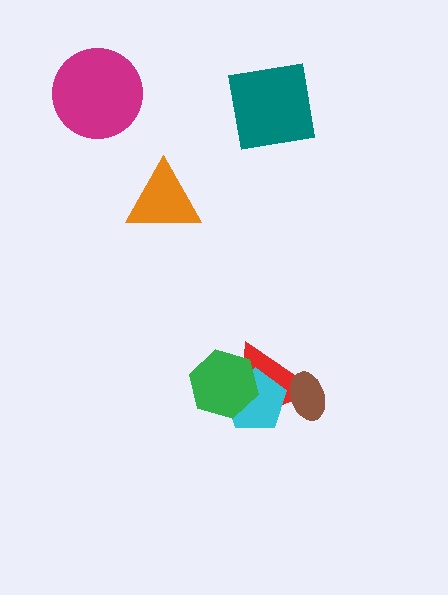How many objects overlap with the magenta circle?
0 objects overlap with the magenta circle.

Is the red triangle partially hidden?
Yes, it is partially covered by another shape.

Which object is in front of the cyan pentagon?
The green hexagon is in front of the cyan pentagon.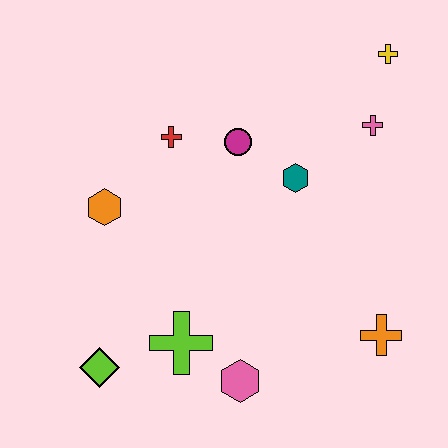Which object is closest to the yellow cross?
The pink cross is closest to the yellow cross.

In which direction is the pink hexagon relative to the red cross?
The pink hexagon is below the red cross.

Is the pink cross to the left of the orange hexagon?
No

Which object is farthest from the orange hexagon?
The yellow cross is farthest from the orange hexagon.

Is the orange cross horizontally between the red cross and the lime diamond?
No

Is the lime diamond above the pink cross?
No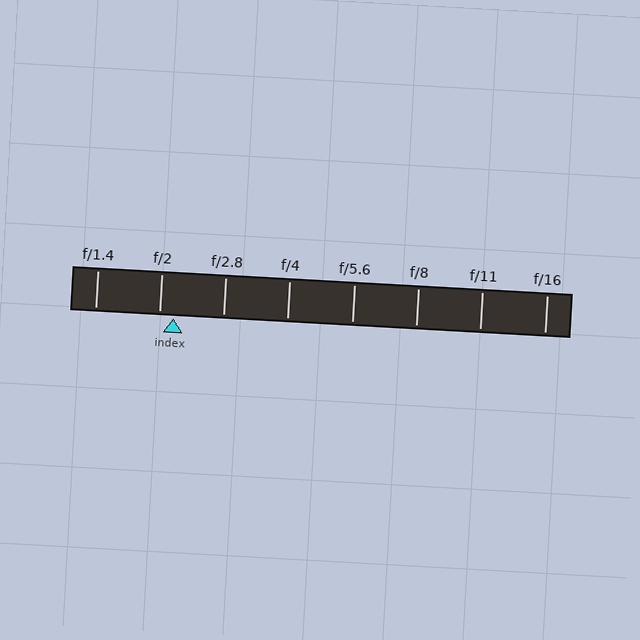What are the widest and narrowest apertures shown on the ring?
The widest aperture shown is f/1.4 and the narrowest is f/16.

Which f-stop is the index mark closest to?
The index mark is closest to f/2.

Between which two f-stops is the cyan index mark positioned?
The index mark is between f/2 and f/2.8.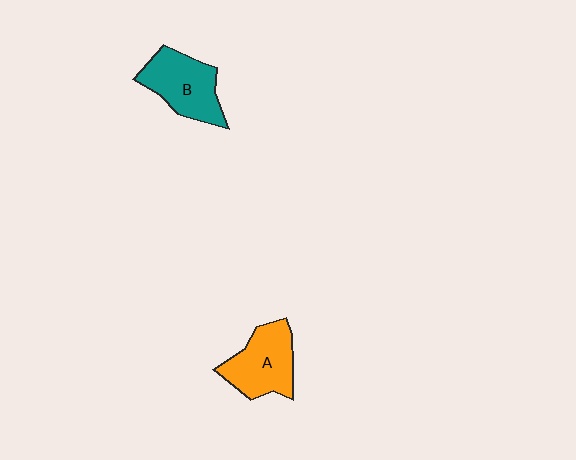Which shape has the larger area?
Shape B (teal).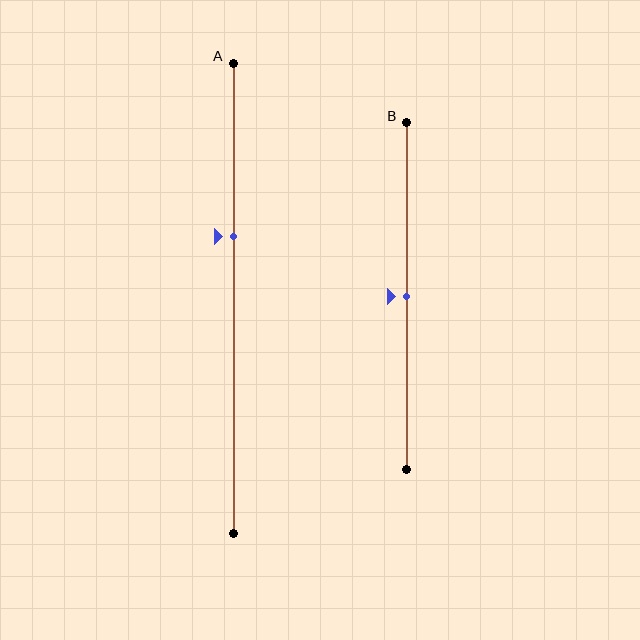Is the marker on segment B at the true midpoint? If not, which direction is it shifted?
Yes, the marker on segment B is at the true midpoint.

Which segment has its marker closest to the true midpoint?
Segment B has its marker closest to the true midpoint.